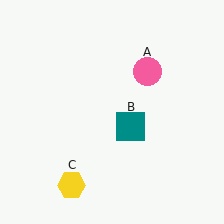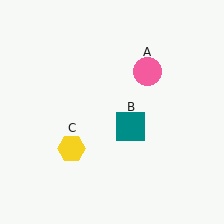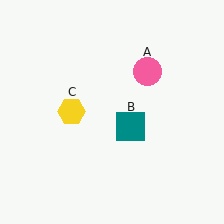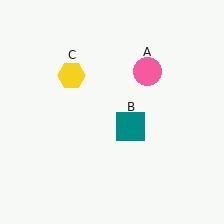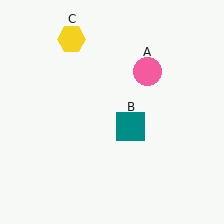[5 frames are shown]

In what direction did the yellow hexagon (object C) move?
The yellow hexagon (object C) moved up.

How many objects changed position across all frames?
1 object changed position: yellow hexagon (object C).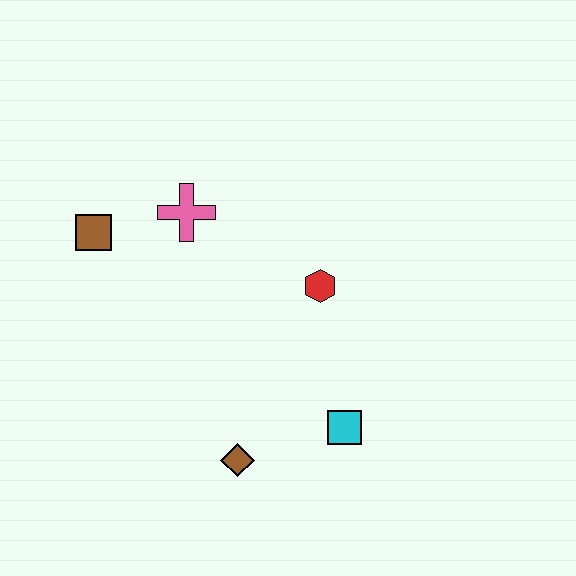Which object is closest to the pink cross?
The brown square is closest to the pink cross.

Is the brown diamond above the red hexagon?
No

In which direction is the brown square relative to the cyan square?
The brown square is to the left of the cyan square.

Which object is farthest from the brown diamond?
The brown square is farthest from the brown diamond.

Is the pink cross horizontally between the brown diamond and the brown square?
Yes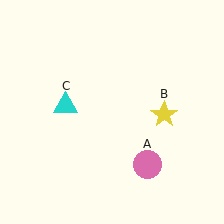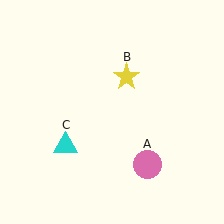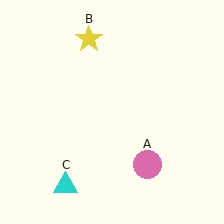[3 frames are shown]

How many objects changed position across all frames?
2 objects changed position: yellow star (object B), cyan triangle (object C).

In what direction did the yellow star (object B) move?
The yellow star (object B) moved up and to the left.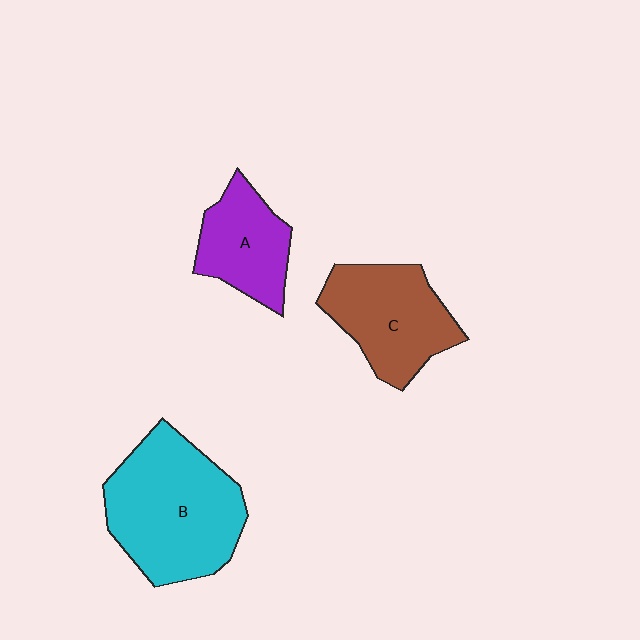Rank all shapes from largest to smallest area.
From largest to smallest: B (cyan), C (brown), A (purple).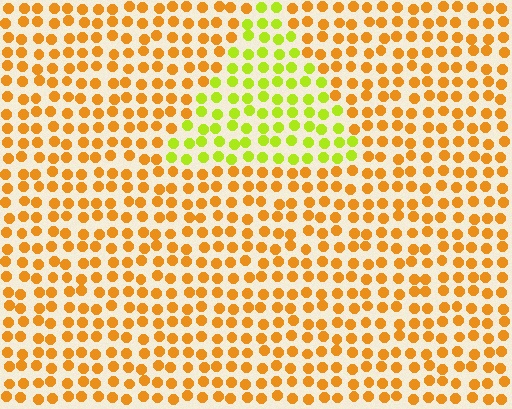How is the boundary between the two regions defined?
The boundary is defined purely by a slight shift in hue (about 45 degrees). Spacing, size, and orientation are identical on both sides.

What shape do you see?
I see a triangle.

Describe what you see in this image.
The image is filled with small orange elements in a uniform arrangement. A triangle-shaped region is visible where the elements are tinted to a slightly different hue, forming a subtle color boundary.